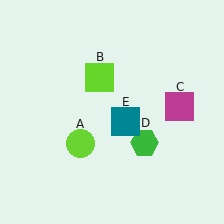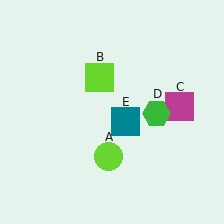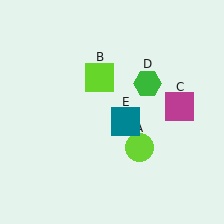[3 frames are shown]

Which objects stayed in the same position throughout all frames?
Lime square (object B) and magenta square (object C) and teal square (object E) remained stationary.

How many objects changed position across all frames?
2 objects changed position: lime circle (object A), green hexagon (object D).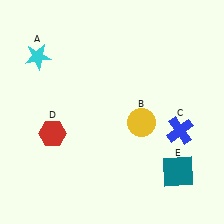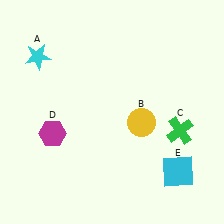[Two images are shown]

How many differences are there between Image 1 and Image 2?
There are 3 differences between the two images.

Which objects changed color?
C changed from blue to green. D changed from red to magenta. E changed from teal to cyan.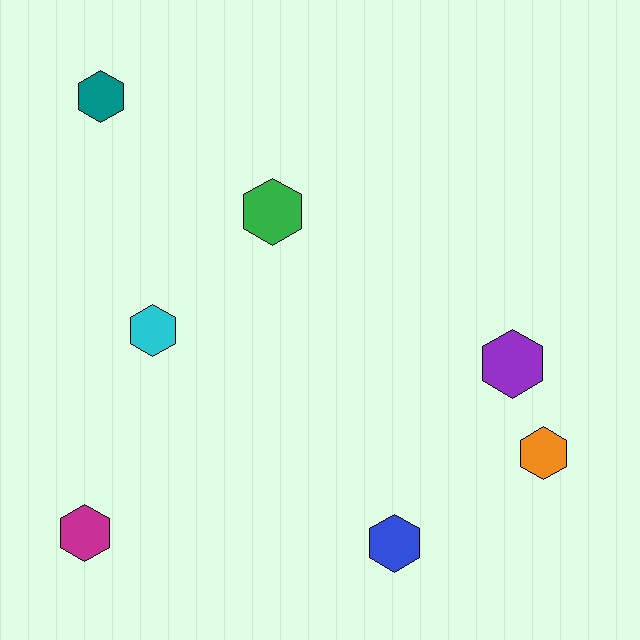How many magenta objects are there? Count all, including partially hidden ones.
There is 1 magenta object.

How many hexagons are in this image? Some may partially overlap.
There are 7 hexagons.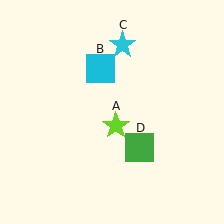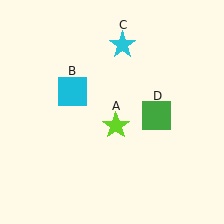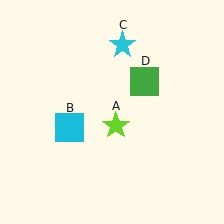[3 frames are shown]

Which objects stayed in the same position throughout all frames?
Lime star (object A) and cyan star (object C) remained stationary.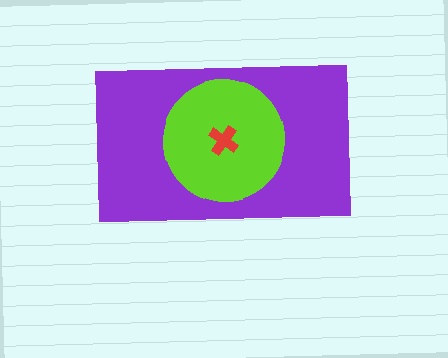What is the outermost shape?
The purple rectangle.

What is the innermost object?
The red cross.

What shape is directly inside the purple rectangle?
The lime circle.